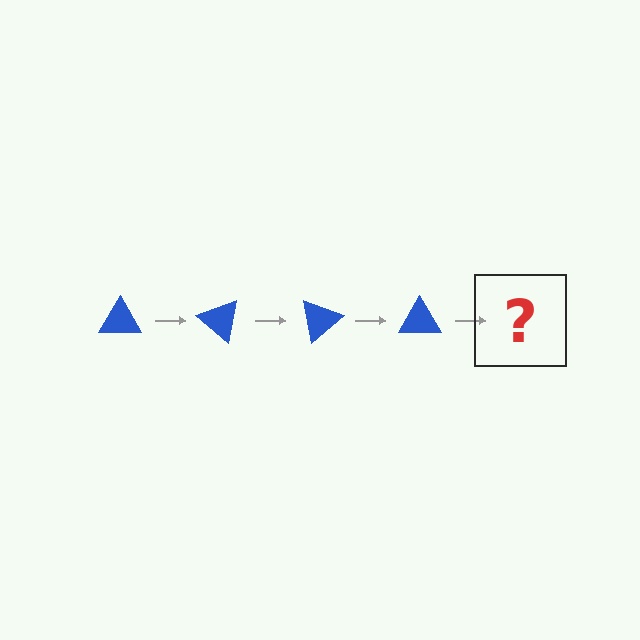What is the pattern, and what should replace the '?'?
The pattern is that the triangle rotates 40 degrees each step. The '?' should be a blue triangle rotated 160 degrees.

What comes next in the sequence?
The next element should be a blue triangle rotated 160 degrees.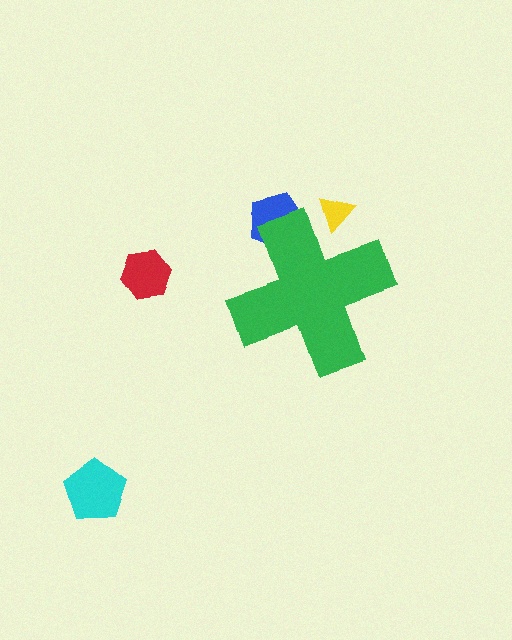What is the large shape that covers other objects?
A green cross.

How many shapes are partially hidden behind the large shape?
2 shapes are partially hidden.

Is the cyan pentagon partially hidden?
No, the cyan pentagon is fully visible.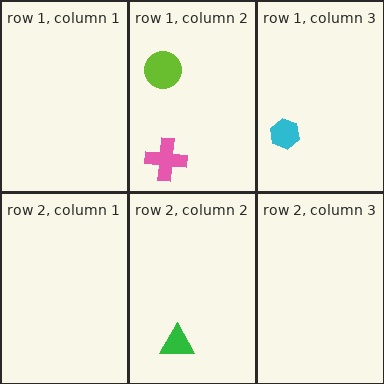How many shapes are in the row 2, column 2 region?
1.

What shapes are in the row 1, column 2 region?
The pink cross, the lime circle.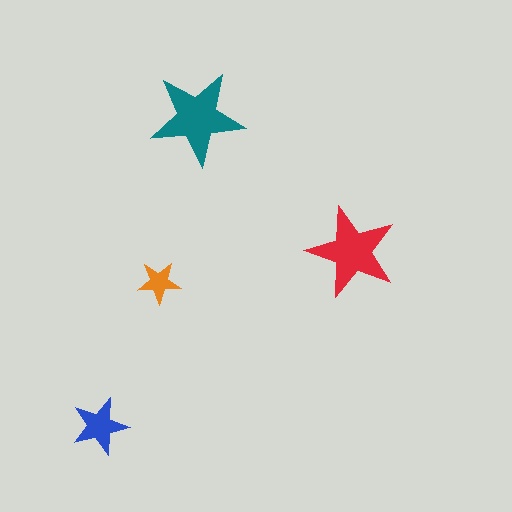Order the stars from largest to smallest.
the teal one, the red one, the blue one, the orange one.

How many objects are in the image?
There are 4 objects in the image.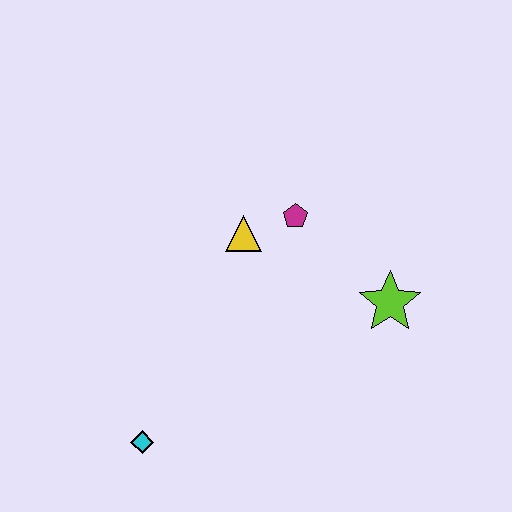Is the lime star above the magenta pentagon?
No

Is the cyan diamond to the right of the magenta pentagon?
No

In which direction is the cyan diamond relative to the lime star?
The cyan diamond is to the left of the lime star.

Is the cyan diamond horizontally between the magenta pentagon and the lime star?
No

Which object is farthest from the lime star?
The cyan diamond is farthest from the lime star.